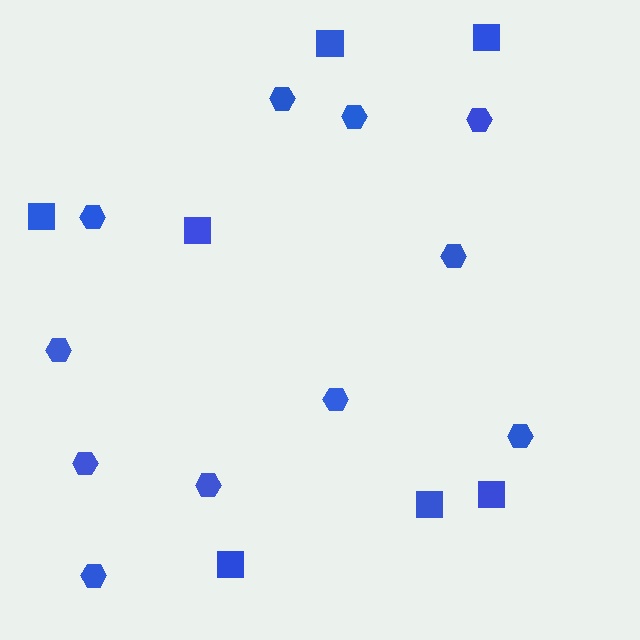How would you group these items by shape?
There are 2 groups: one group of squares (7) and one group of hexagons (11).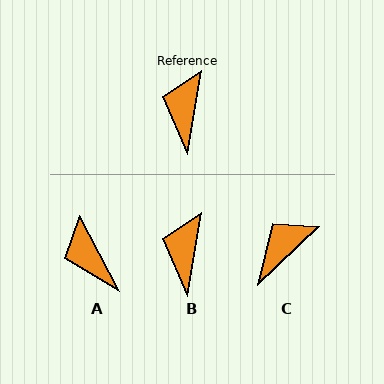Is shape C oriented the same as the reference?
No, it is off by about 37 degrees.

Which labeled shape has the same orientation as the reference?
B.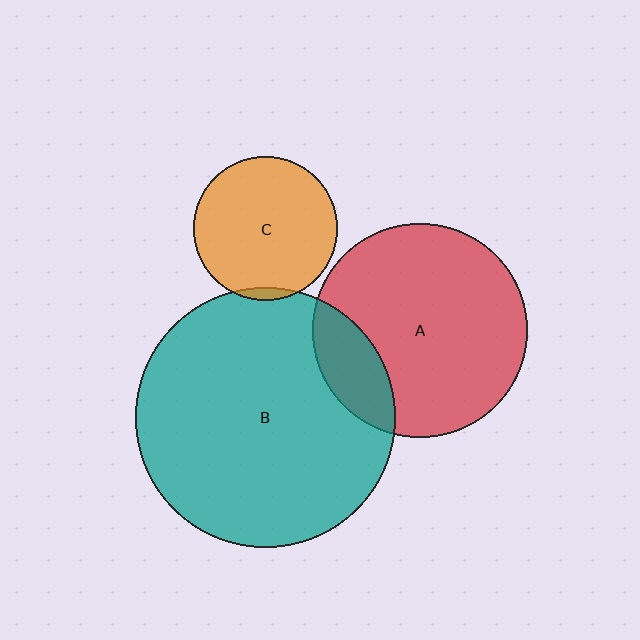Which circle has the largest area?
Circle B (teal).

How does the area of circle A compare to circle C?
Approximately 2.2 times.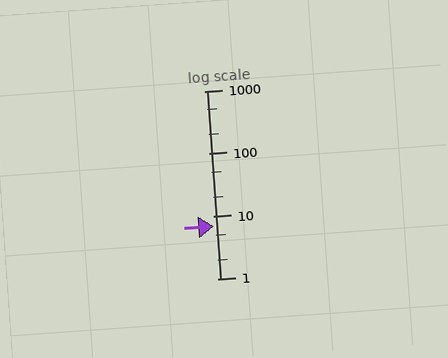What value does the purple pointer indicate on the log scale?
The pointer indicates approximately 6.8.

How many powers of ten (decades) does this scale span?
The scale spans 3 decades, from 1 to 1000.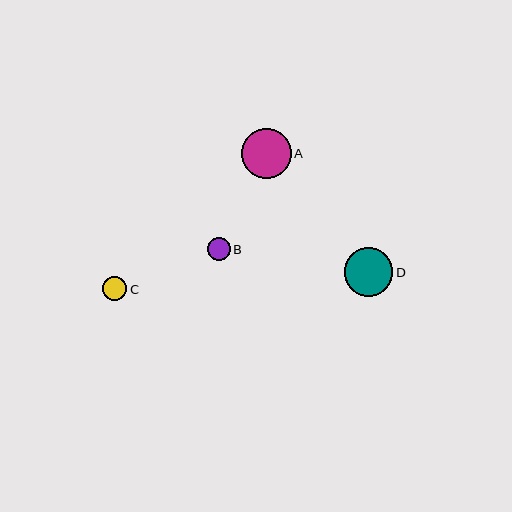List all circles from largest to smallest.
From largest to smallest: A, D, C, B.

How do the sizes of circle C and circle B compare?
Circle C and circle B are approximately the same size.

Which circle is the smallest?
Circle B is the smallest with a size of approximately 23 pixels.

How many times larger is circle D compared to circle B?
Circle D is approximately 2.1 times the size of circle B.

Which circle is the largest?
Circle A is the largest with a size of approximately 50 pixels.